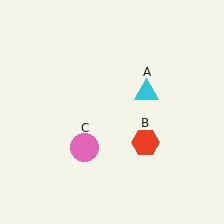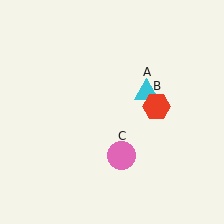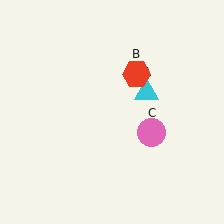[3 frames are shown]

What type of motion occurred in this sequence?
The red hexagon (object B), pink circle (object C) rotated counterclockwise around the center of the scene.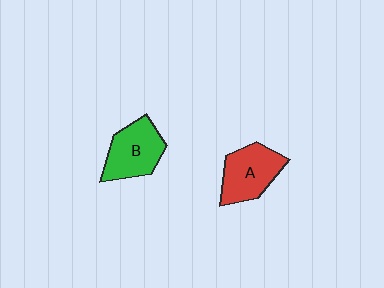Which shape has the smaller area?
Shape B (green).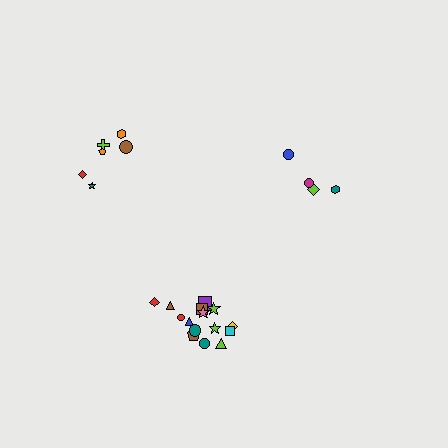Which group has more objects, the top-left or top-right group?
The top-left group.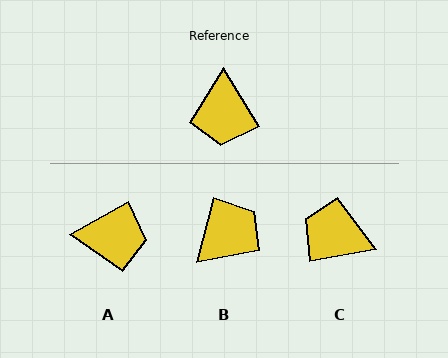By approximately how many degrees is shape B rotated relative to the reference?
Approximately 134 degrees counter-clockwise.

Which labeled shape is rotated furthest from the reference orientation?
B, about 134 degrees away.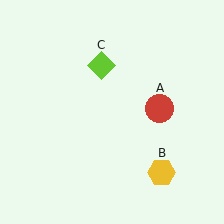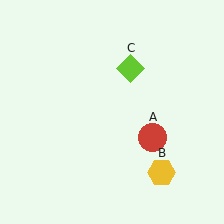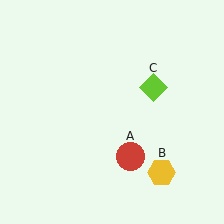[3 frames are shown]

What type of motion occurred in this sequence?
The red circle (object A), lime diamond (object C) rotated clockwise around the center of the scene.